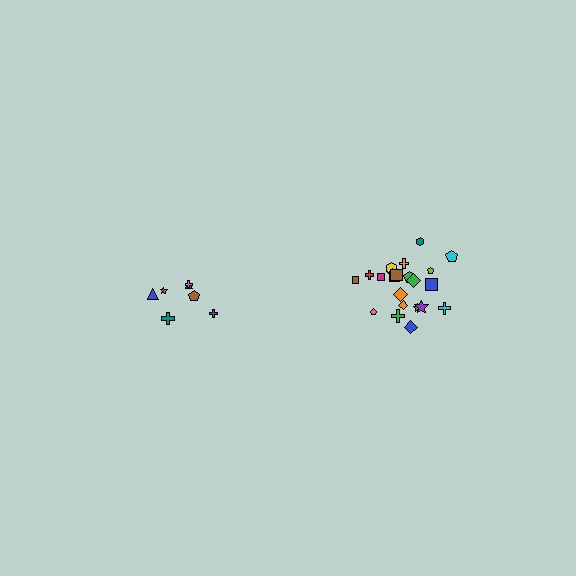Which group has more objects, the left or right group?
The right group.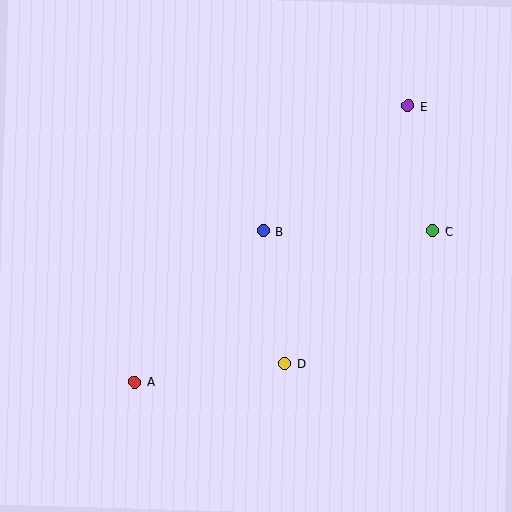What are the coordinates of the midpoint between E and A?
The midpoint between E and A is at (272, 244).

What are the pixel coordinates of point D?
Point D is at (285, 364).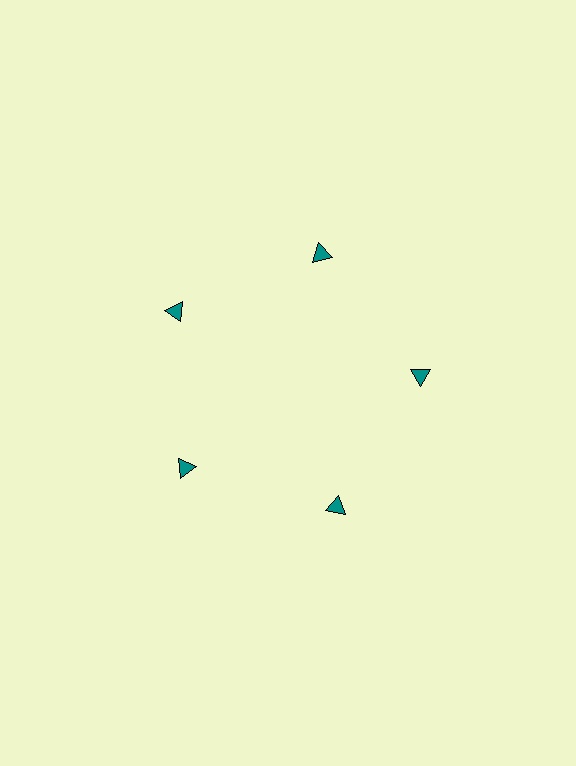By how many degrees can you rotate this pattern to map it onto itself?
The pattern maps onto itself every 72 degrees of rotation.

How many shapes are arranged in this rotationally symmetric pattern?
There are 5 shapes, arranged in 5 groups of 1.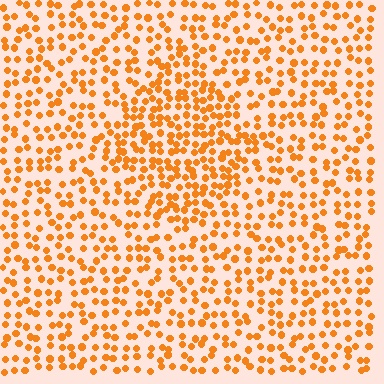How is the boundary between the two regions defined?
The boundary is defined by a change in element density (approximately 1.6x ratio). All elements are the same color, size, and shape.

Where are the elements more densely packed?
The elements are more densely packed inside the diamond boundary.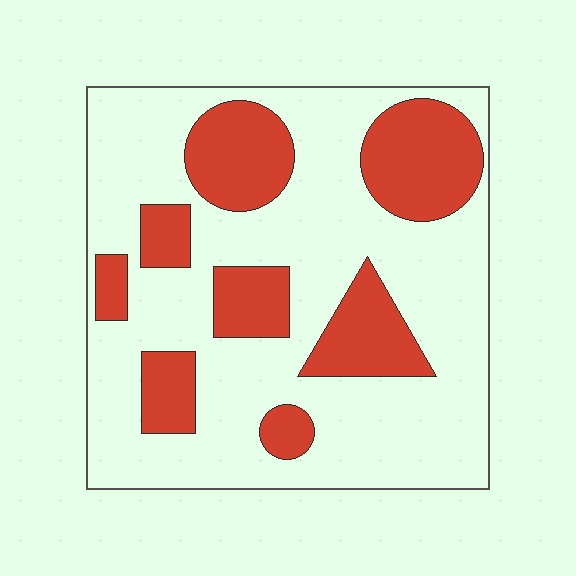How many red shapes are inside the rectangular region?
8.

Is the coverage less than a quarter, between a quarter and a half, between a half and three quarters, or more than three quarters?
Between a quarter and a half.